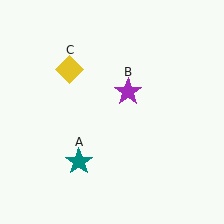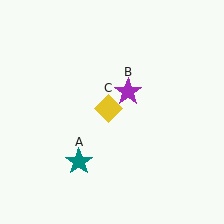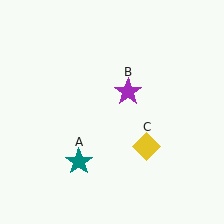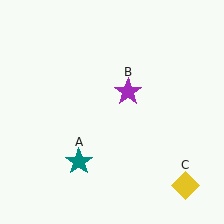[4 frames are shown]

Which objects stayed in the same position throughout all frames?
Teal star (object A) and purple star (object B) remained stationary.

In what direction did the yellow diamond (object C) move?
The yellow diamond (object C) moved down and to the right.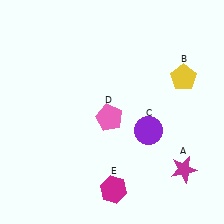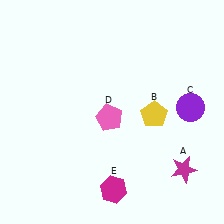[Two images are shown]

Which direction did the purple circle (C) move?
The purple circle (C) moved right.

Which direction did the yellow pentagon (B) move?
The yellow pentagon (B) moved down.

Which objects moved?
The objects that moved are: the yellow pentagon (B), the purple circle (C).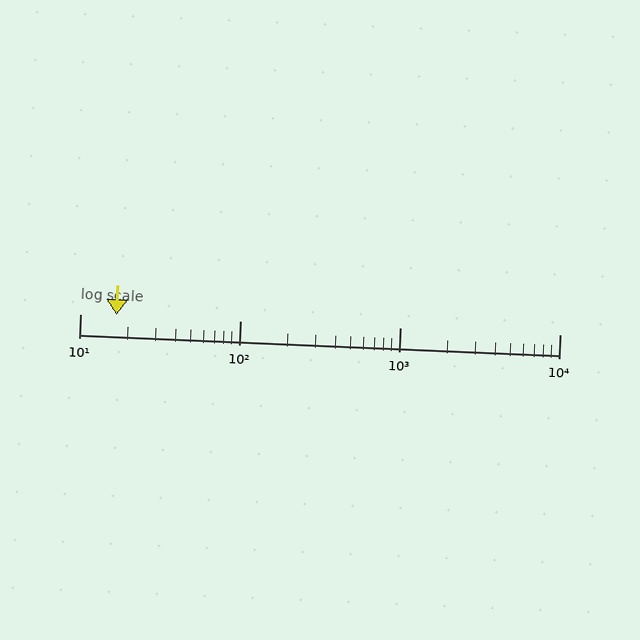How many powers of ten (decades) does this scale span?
The scale spans 3 decades, from 10 to 10000.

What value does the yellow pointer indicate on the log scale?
The pointer indicates approximately 17.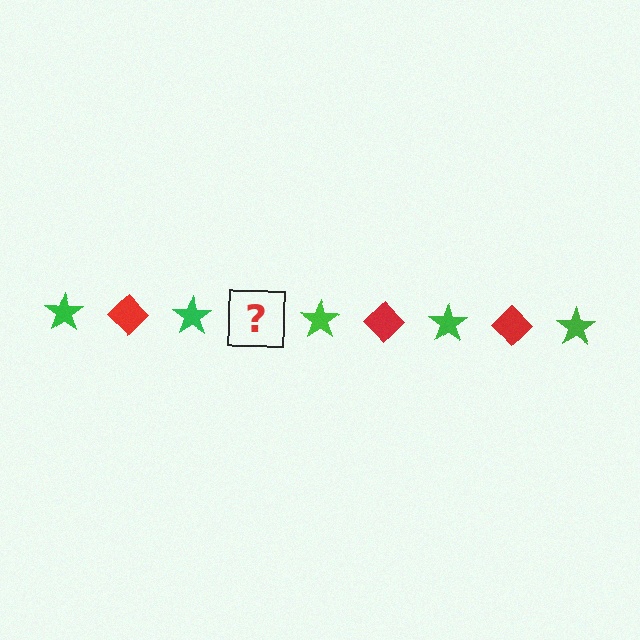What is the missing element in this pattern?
The missing element is a red diamond.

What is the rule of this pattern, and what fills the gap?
The rule is that the pattern alternates between green star and red diamond. The gap should be filled with a red diamond.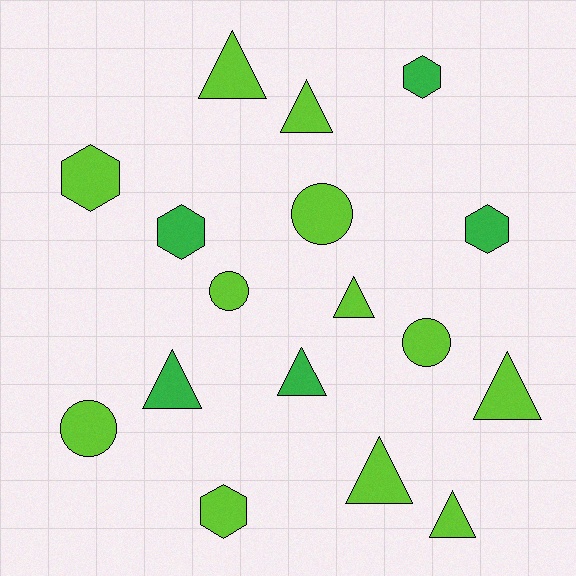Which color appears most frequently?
Lime, with 12 objects.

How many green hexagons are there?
There are 3 green hexagons.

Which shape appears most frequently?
Triangle, with 8 objects.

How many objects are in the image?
There are 17 objects.